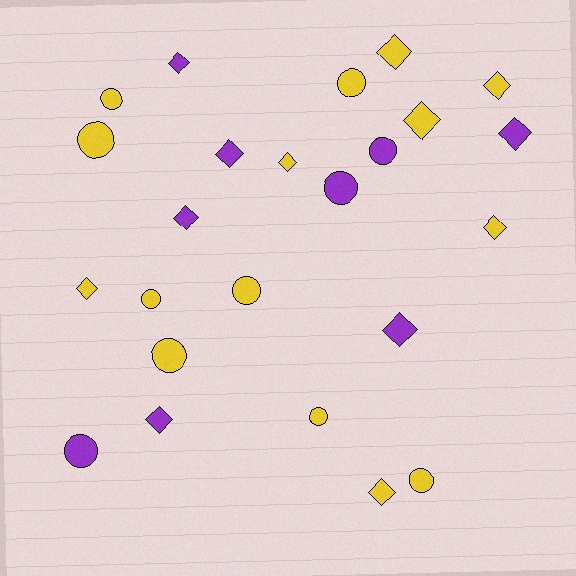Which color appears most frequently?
Yellow, with 15 objects.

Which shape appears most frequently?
Diamond, with 13 objects.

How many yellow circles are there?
There are 8 yellow circles.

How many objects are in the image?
There are 24 objects.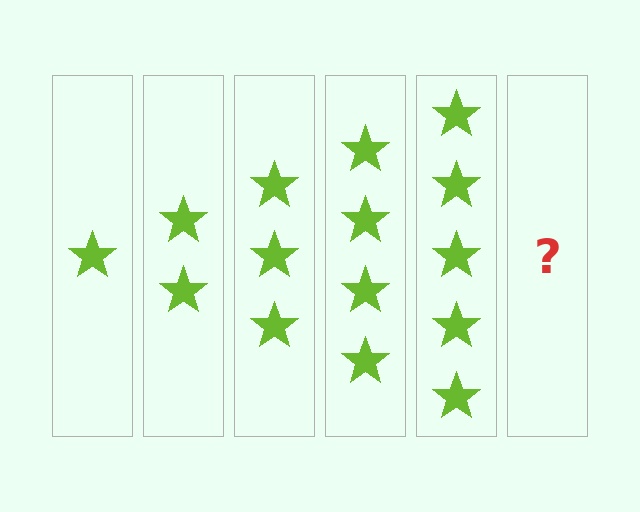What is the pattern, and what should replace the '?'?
The pattern is that each step adds one more star. The '?' should be 6 stars.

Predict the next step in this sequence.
The next step is 6 stars.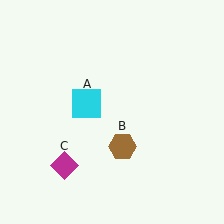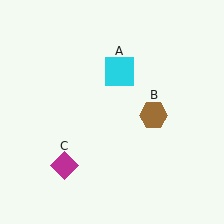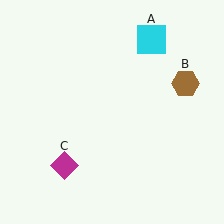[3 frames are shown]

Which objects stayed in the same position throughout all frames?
Magenta diamond (object C) remained stationary.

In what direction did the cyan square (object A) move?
The cyan square (object A) moved up and to the right.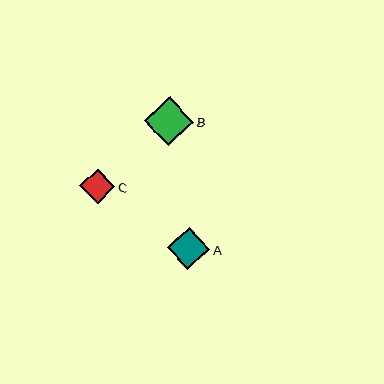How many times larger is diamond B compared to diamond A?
Diamond B is approximately 1.2 times the size of diamond A.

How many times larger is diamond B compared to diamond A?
Diamond B is approximately 1.2 times the size of diamond A.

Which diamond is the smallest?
Diamond C is the smallest with a size of approximately 36 pixels.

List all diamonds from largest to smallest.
From largest to smallest: B, A, C.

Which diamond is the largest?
Diamond B is the largest with a size of approximately 50 pixels.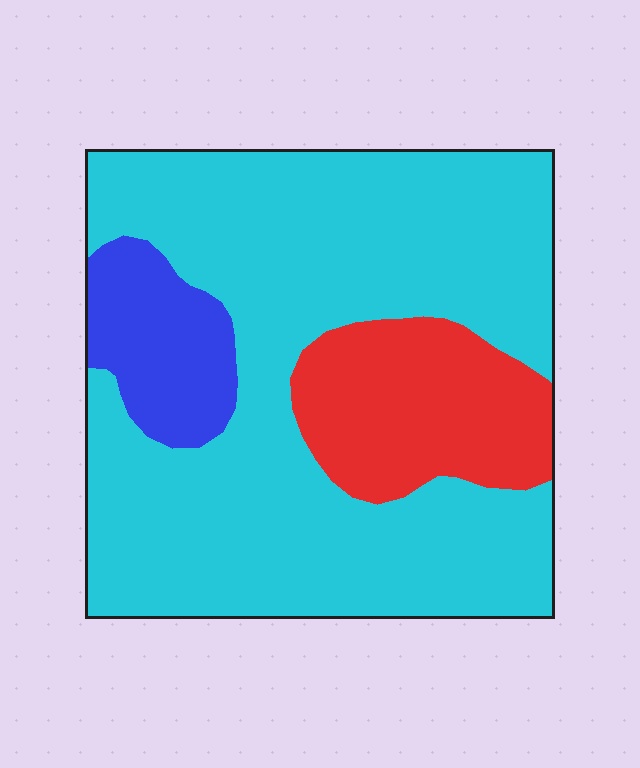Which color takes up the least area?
Blue, at roughly 10%.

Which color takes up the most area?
Cyan, at roughly 70%.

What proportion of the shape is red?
Red covers 18% of the shape.